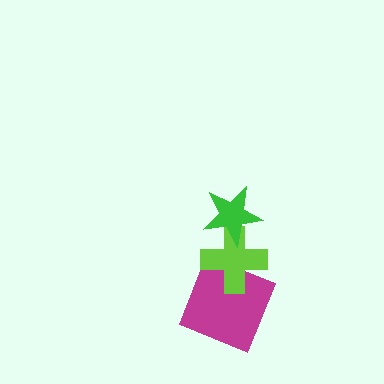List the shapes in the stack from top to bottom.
From top to bottom: the green star, the lime cross, the magenta square.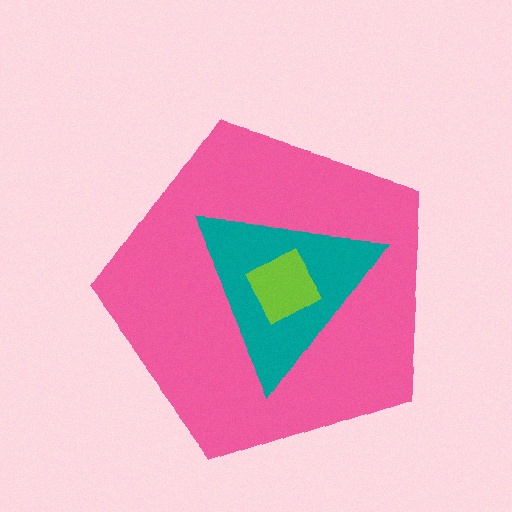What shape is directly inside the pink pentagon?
The teal triangle.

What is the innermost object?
The lime square.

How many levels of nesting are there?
3.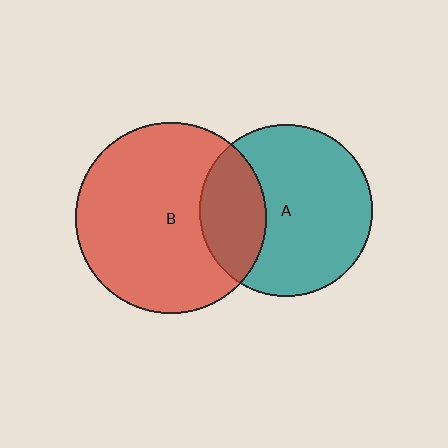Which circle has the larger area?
Circle B (red).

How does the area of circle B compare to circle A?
Approximately 1.2 times.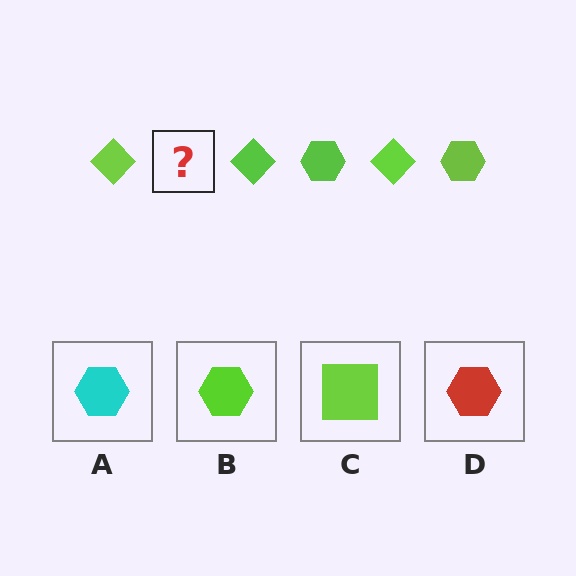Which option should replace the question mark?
Option B.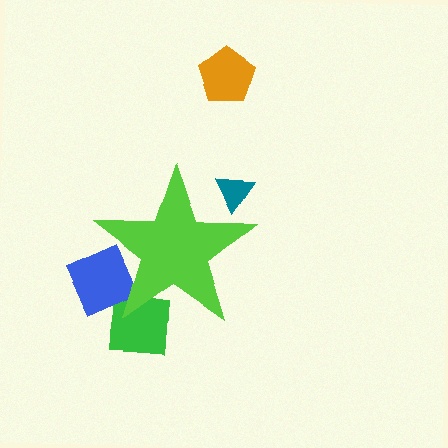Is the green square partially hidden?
Yes, the green square is partially hidden behind the lime star.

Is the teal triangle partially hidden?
Yes, the teal triangle is partially hidden behind the lime star.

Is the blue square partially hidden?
Yes, the blue square is partially hidden behind the lime star.